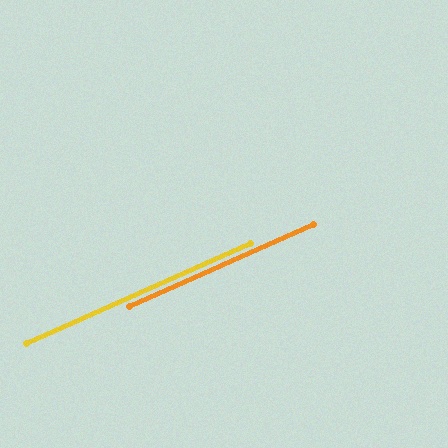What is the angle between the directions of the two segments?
Approximately 0 degrees.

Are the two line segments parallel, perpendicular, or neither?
Parallel — their directions differ by only 0.2°.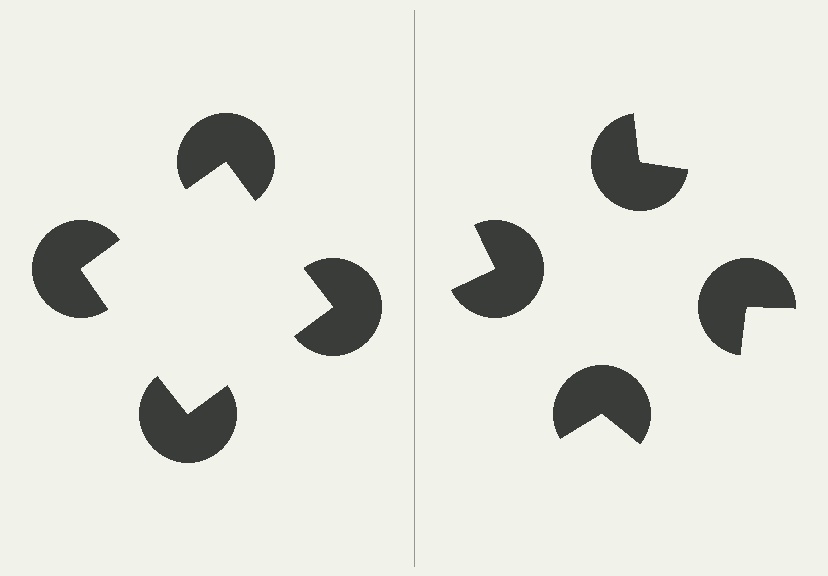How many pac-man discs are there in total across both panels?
8 — 4 on each side.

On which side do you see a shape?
An illusory square appears on the left side. On the right side the wedge cuts are rotated, so no coherent shape forms.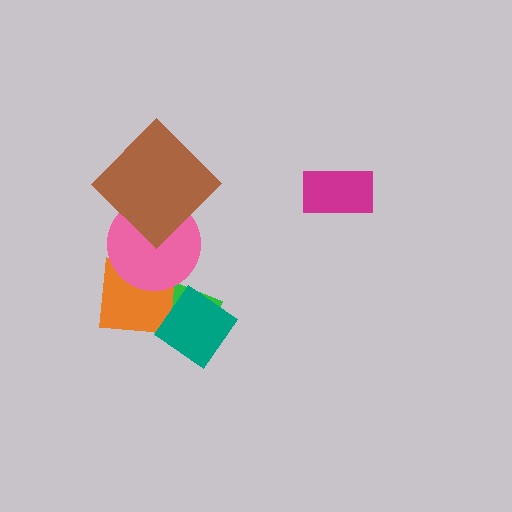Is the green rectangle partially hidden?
Yes, it is partially covered by another shape.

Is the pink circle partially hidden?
Yes, it is partially covered by another shape.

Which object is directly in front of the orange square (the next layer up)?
The teal diamond is directly in front of the orange square.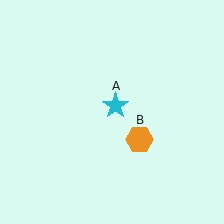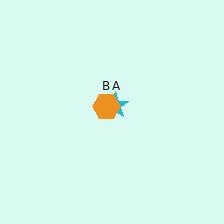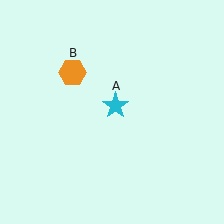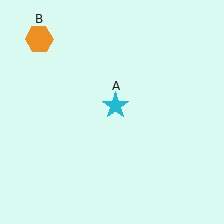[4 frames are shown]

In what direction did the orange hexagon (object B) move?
The orange hexagon (object B) moved up and to the left.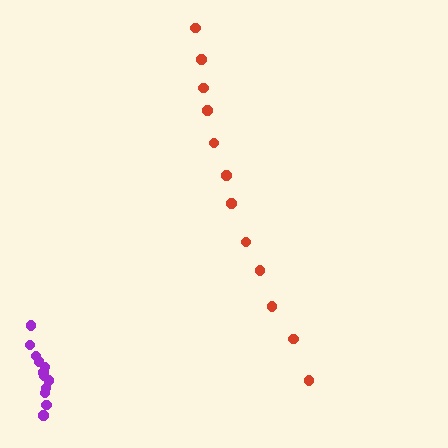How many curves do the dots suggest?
There are 2 distinct paths.